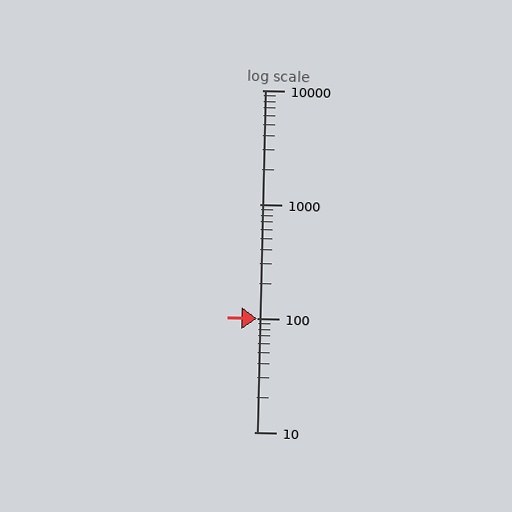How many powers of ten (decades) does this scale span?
The scale spans 3 decades, from 10 to 10000.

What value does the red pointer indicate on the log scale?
The pointer indicates approximately 100.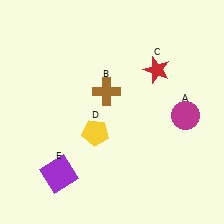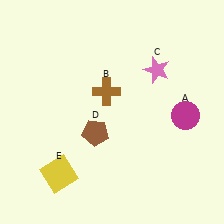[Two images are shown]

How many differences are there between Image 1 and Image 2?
There are 3 differences between the two images.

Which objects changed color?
C changed from red to pink. D changed from yellow to brown. E changed from purple to yellow.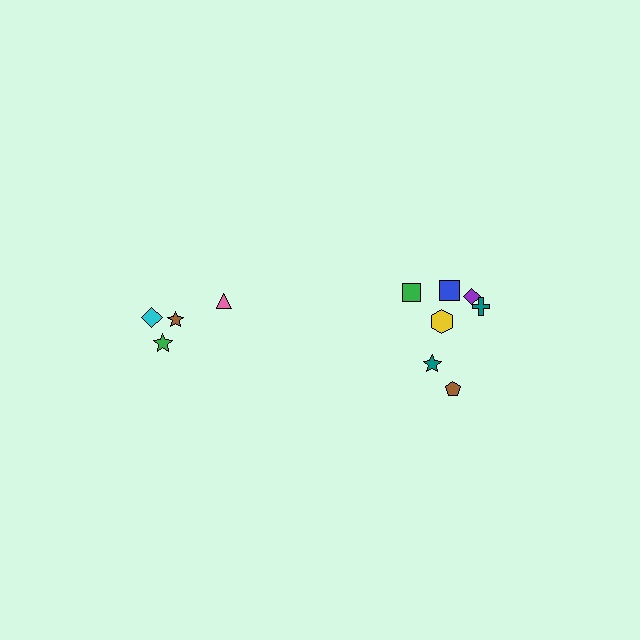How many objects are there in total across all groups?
There are 11 objects.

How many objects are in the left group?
There are 4 objects.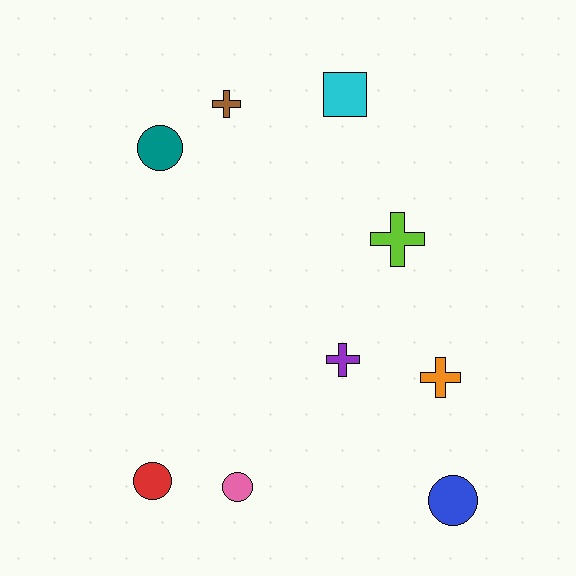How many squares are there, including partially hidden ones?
There is 1 square.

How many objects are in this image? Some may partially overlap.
There are 9 objects.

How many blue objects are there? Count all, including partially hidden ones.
There is 1 blue object.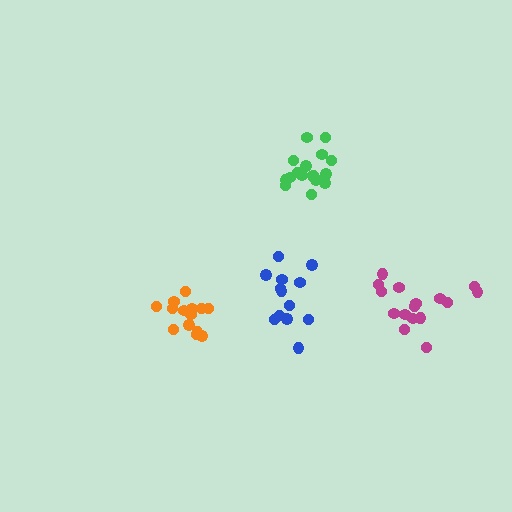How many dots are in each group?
Group 1: 14 dots, Group 2: 17 dots, Group 3: 16 dots, Group 4: 13 dots (60 total).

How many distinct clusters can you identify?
There are 4 distinct clusters.